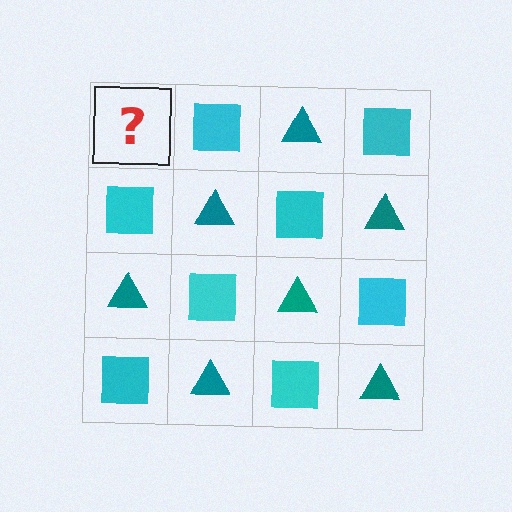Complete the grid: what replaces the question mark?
The question mark should be replaced with a teal triangle.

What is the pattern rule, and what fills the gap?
The rule is that it alternates teal triangle and cyan square in a checkerboard pattern. The gap should be filled with a teal triangle.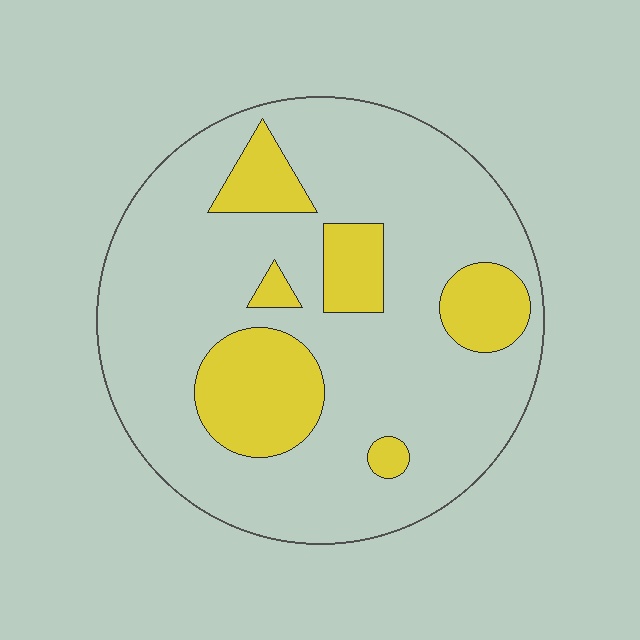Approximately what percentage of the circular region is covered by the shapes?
Approximately 20%.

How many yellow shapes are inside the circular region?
6.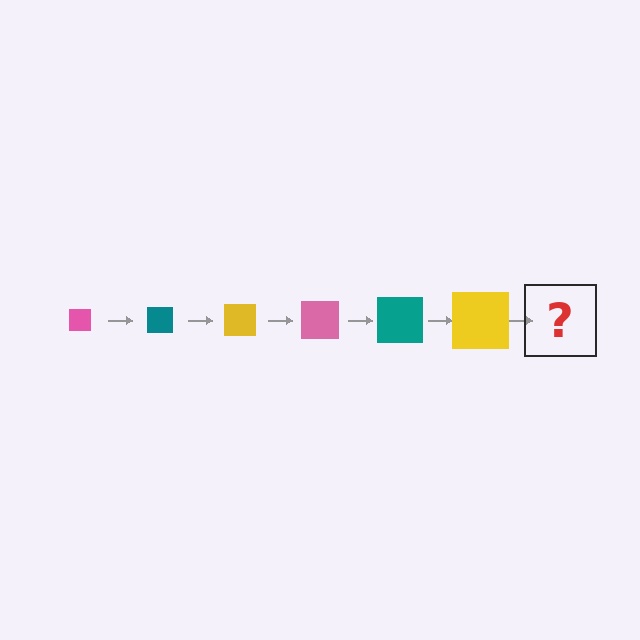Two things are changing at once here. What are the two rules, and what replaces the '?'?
The two rules are that the square grows larger each step and the color cycles through pink, teal, and yellow. The '?' should be a pink square, larger than the previous one.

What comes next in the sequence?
The next element should be a pink square, larger than the previous one.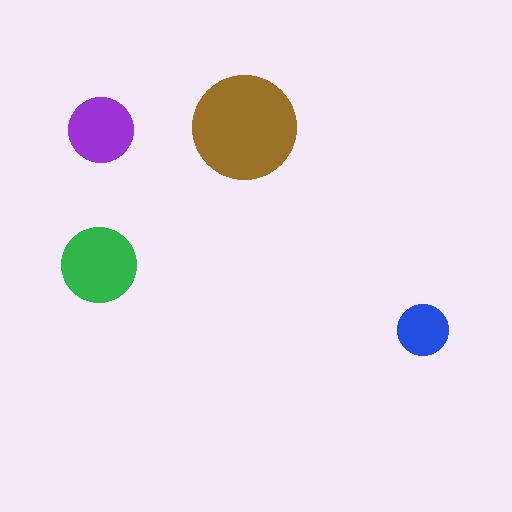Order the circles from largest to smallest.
the brown one, the green one, the purple one, the blue one.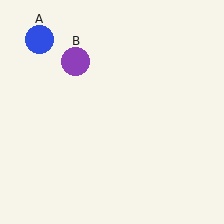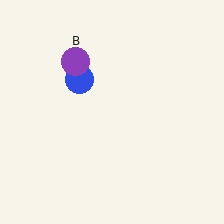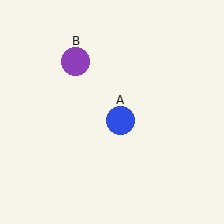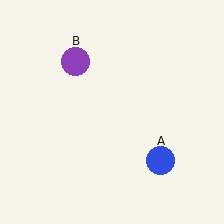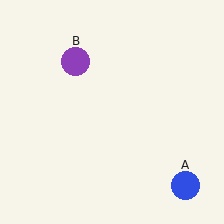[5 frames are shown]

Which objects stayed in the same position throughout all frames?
Purple circle (object B) remained stationary.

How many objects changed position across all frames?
1 object changed position: blue circle (object A).